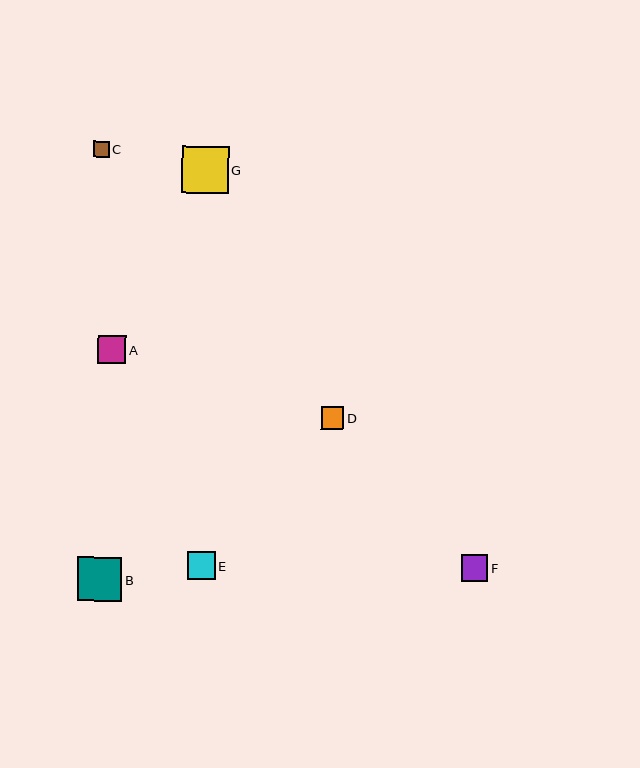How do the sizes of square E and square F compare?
Square E and square F are approximately the same size.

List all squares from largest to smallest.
From largest to smallest: G, B, E, A, F, D, C.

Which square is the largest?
Square G is the largest with a size of approximately 47 pixels.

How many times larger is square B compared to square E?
Square B is approximately 1.6 times the size of square E.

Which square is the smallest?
Square C is the smallest with a size of approximately 16 pixels.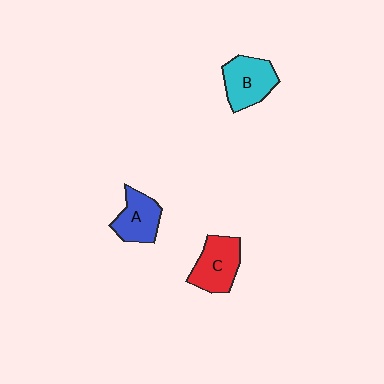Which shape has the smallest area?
Shape A (blue).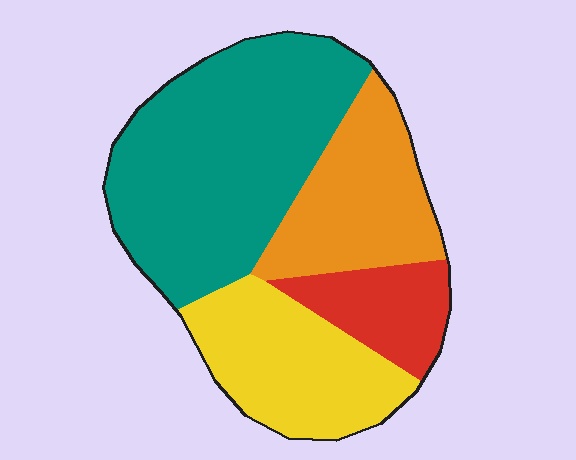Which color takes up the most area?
Teal, at roughly 45%.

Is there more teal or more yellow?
Teal.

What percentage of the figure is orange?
Orange takes up less than a quarter of the figure.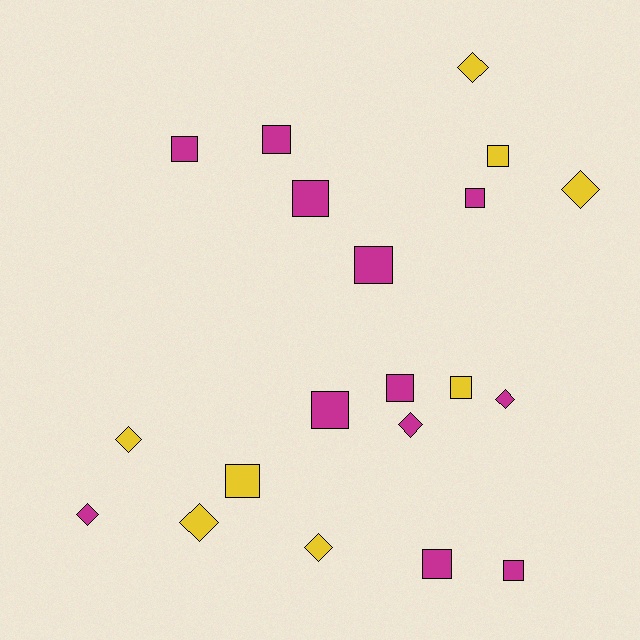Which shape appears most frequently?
Square, with 12 objects.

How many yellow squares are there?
There are 3 yellow squares.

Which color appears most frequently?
Magenta, with 12 objects.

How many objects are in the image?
There are 20 objects.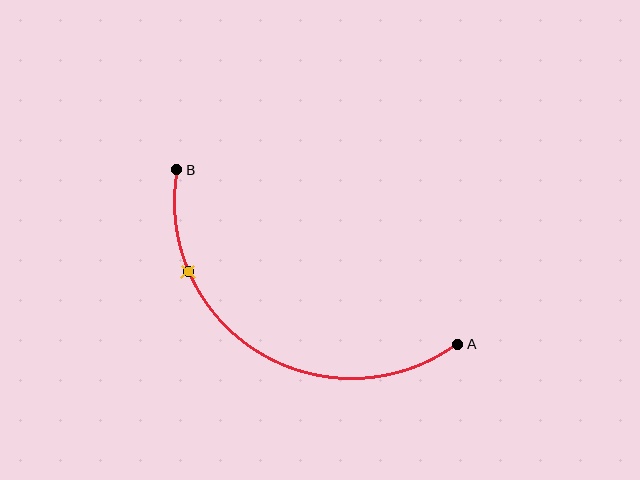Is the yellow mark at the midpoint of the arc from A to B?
No. The yellow mark lies on the arc but is closer to endpoint B. The arc midpoint would be at the point on the curve equidistant along the arc from both A and B.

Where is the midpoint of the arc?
The arc midpoint is the point on the curve farthest from the straight line joining A and B. It sits below that line.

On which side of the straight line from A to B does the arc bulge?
The arc bulges below the straight line connecting A and B.